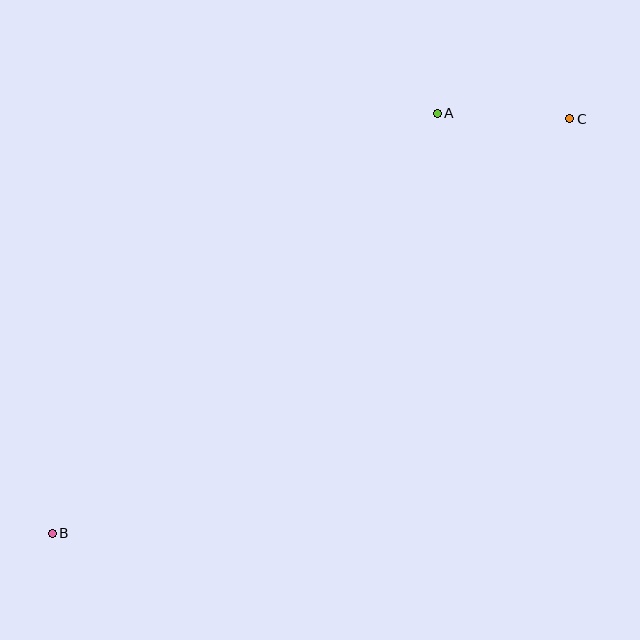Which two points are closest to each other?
Points A and C are closest to each other.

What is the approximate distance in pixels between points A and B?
The distance between A and B is approximately 570 pixels.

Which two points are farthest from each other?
Points B and C are farthest from each other.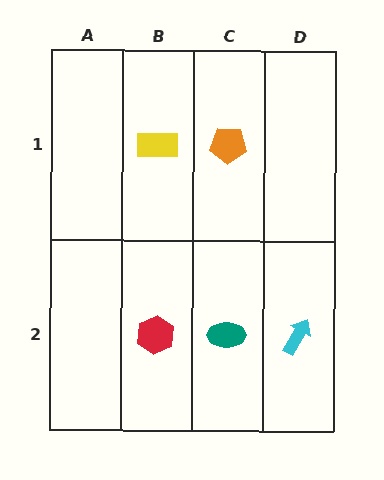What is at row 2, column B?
A red hexagon.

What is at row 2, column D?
A cyan arrow.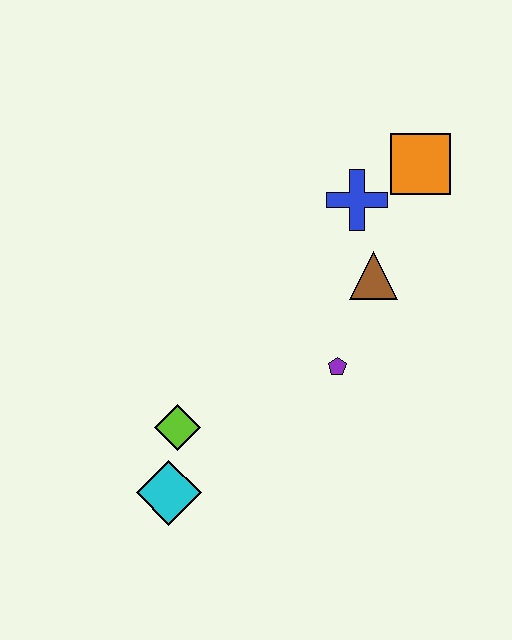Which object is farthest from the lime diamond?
The orange square is farthest from the lime diamond.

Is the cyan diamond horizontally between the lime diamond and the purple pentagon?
No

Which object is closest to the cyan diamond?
The lime diamond is closest to the cyan diamond.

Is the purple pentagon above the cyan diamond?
Yes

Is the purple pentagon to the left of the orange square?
Yes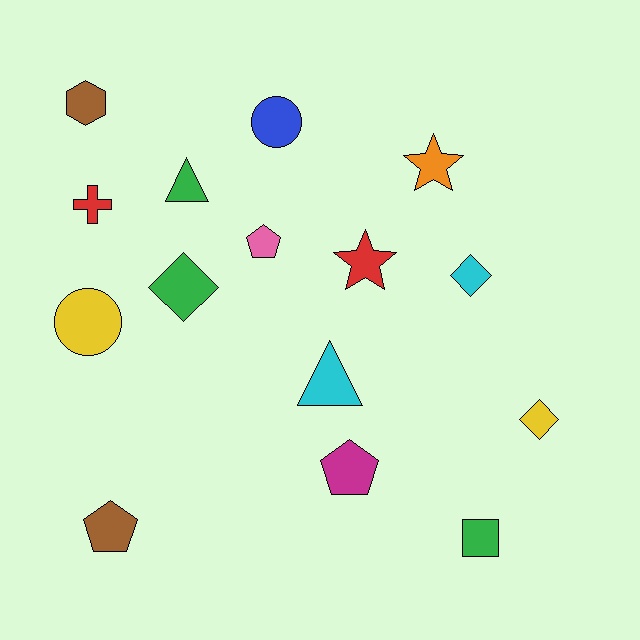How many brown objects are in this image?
There are 2 brown objects.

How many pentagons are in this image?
There are 3 pentagons.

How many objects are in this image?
There are 15 objects.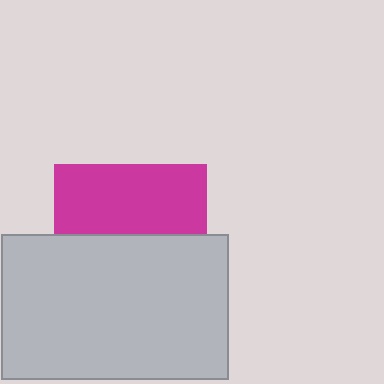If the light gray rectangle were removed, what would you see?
You would see the complete magenta square.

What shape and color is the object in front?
The object in front is a light gray rectangle.